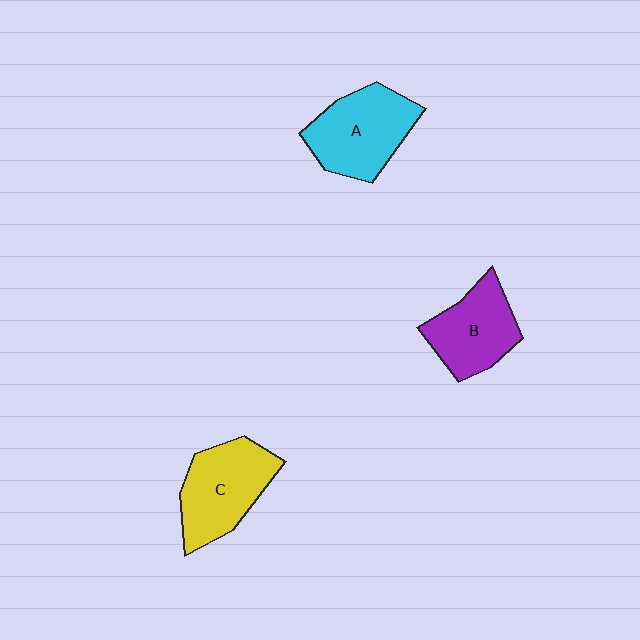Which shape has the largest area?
Shape A (cyan).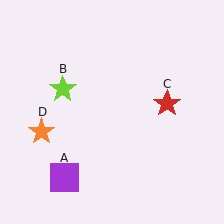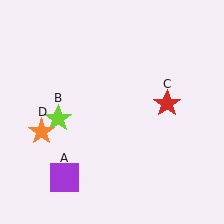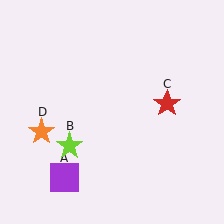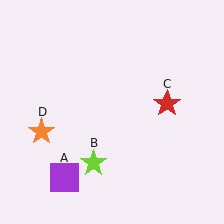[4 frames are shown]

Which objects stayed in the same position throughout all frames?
Purple square (object A) and red star (object C) and orange star (object D) remained stationary.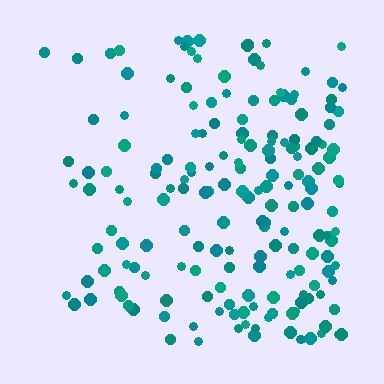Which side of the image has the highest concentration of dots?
The right.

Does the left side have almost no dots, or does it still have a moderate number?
Still a moderate number, just noticeably fewer than the right.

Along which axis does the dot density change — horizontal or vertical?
Horizontal.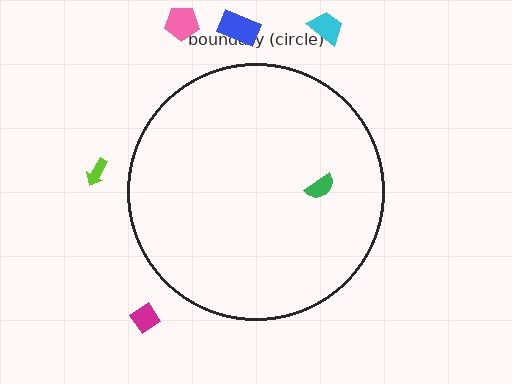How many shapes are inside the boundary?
1 inside, 5 outside.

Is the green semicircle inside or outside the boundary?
Inside.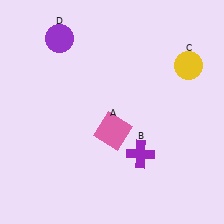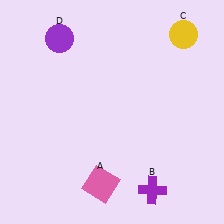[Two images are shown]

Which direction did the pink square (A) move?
The pink square (A) moved down.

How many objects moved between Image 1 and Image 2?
3 objects moved between the two images.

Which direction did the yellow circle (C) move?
The yellow circle (C) moved up.